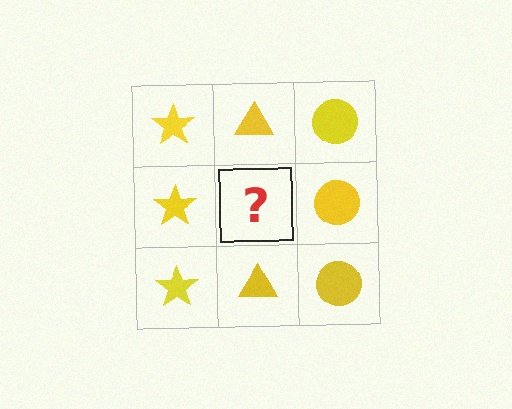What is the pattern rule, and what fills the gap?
The rule is that each column has a consistent shape. The gap should be filled with a yellow triangle.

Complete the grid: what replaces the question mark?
The question mark should be replaced with a yellow triangle.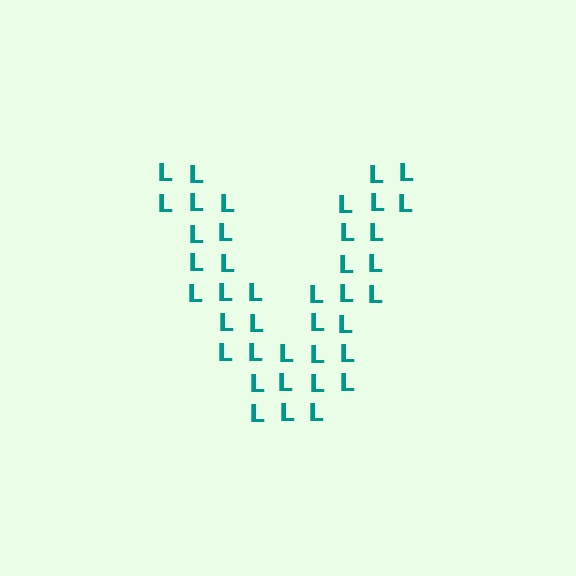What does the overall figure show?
The overall figure shows the letter V.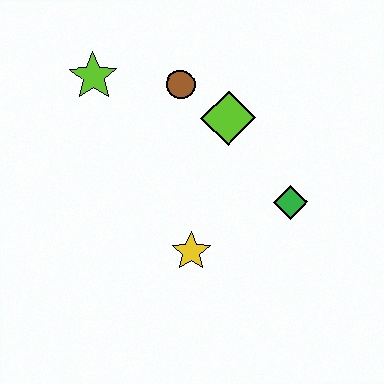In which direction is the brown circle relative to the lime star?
The brown circle is to the right of the lime star.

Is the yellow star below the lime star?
Yes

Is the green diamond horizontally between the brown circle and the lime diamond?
No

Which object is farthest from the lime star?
The green diamond is farthest from the lime star.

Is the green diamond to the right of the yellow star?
Yes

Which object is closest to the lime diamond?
The brown circle is closest to the lime diamond.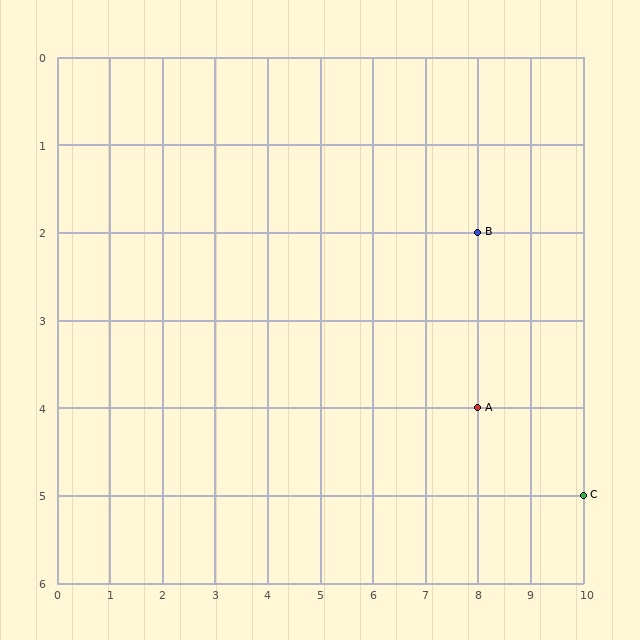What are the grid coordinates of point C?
Point C is at grid coordinates (10, 5).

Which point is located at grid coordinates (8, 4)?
Point A is at (8, 4).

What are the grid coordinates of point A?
Point A is at grid coordinates (8, 4).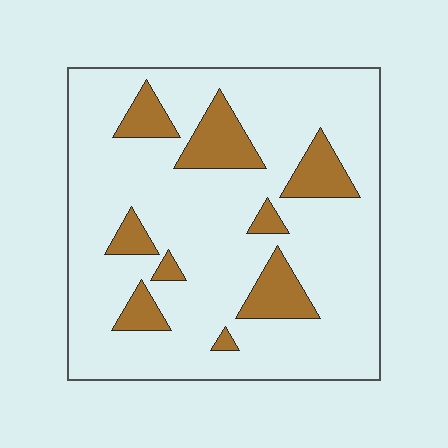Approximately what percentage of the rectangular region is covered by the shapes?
Approximately 15%.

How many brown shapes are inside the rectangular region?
9.